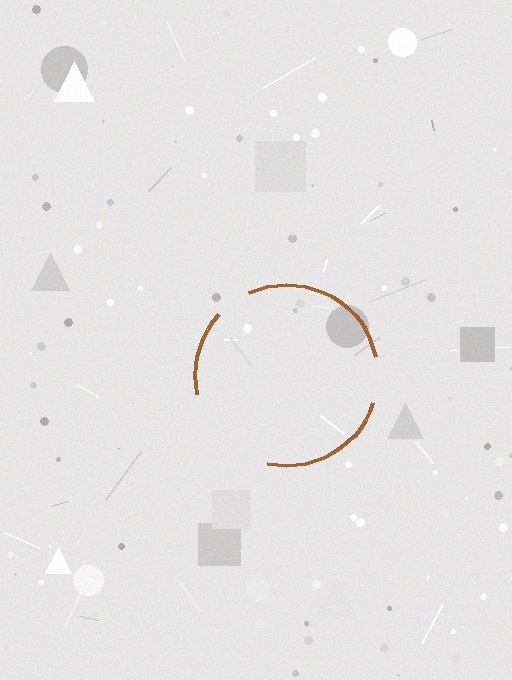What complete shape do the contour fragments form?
The contour fragments form a circle.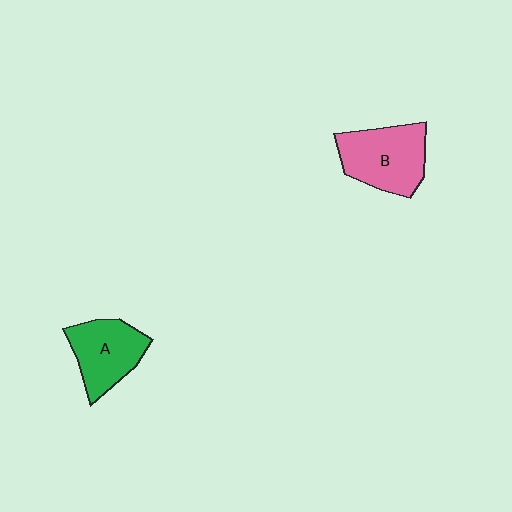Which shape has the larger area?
Shape B (pink).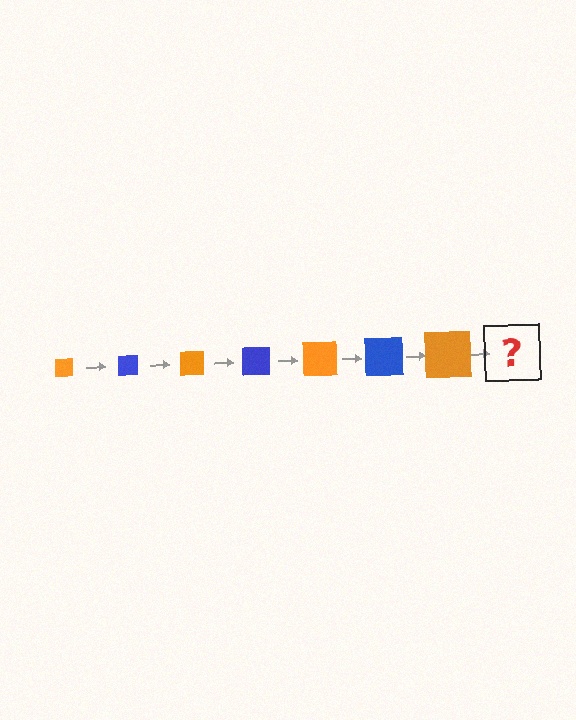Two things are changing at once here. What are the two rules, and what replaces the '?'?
The two rules are that the square grows larger each step and the color cycles through orange and blue. The '?' should be a blue square, larger than the previous one.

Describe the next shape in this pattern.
It should be a blue square, larger than the previous one.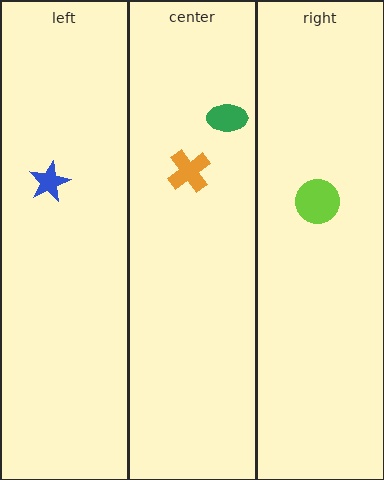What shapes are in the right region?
The lime circle.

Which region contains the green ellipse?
The center region.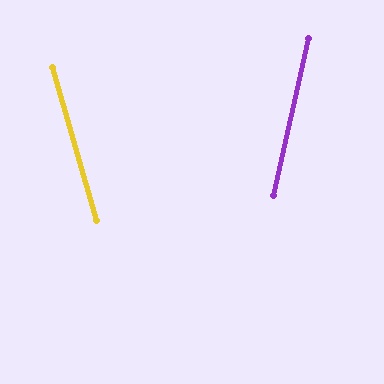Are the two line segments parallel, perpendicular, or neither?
Neither parallel nor perpendicular — they differ by about 28°.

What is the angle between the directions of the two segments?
Approximately 28 degrees.